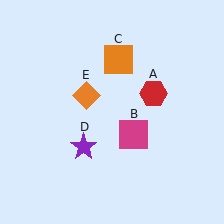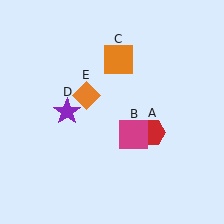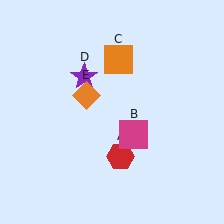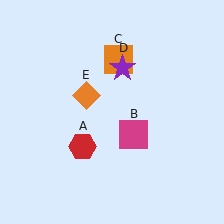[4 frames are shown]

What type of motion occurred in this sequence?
The red hexagon (object A), purple star (object D) rotated clockwise around the center of the scene.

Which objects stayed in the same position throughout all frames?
Magenta square (object B) and orange square (object C) and orange diamond (object E) remained stationary.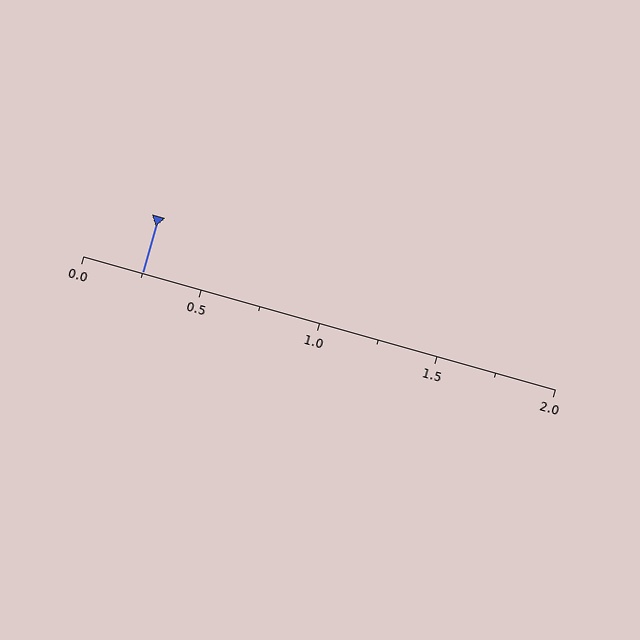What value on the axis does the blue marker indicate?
The marker indicates approximately 0.25.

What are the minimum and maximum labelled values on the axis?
The axis runs from 0.0 to 2.0.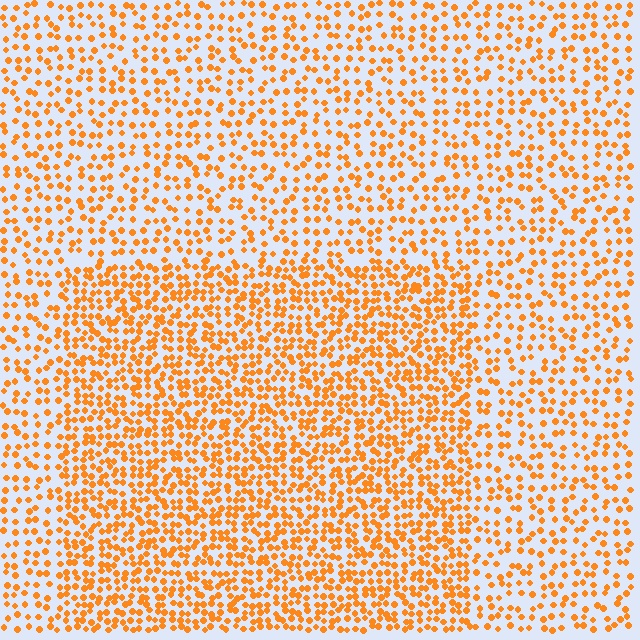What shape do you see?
I see a rectangle.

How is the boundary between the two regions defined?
The boundary is defined by a change in element density (approximately 1.8x ratio). All elements are the same color, size, and shape.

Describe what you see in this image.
The image contains small orange elements arranged at two different densities. A rectangle-shaped region is visible where the elements are more densely packed than the surrounding area.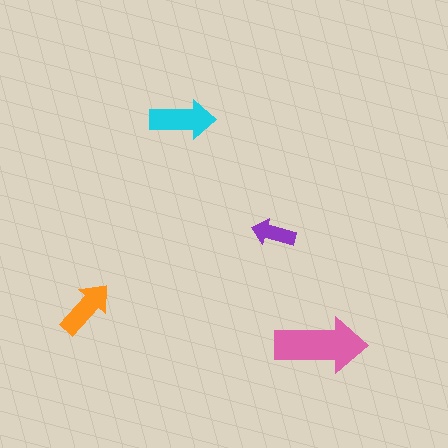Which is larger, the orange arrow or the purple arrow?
The orange one.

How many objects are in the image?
There are 4 objects in the image.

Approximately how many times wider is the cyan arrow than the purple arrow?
About 1.5 times wider.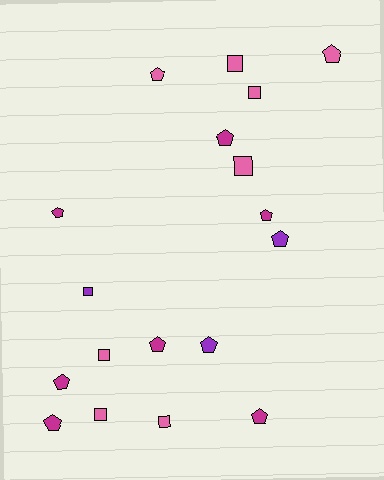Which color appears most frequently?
Pink, with 8 objects.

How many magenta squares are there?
There are no magenta squares.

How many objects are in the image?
There are 18 objects.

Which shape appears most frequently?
Pentagon, with 11 objects.